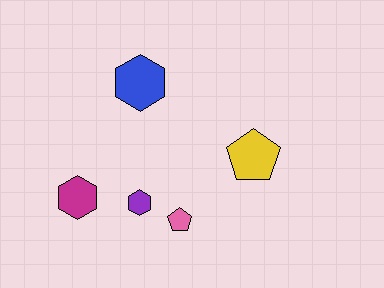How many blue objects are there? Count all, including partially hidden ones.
There is 1 blue object.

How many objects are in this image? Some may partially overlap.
There are 5 objects.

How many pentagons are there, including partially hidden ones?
There are 2 pentagons.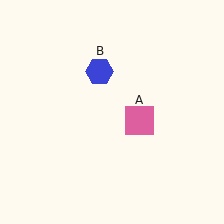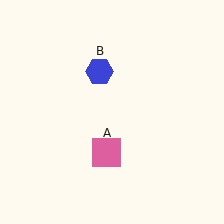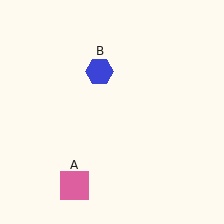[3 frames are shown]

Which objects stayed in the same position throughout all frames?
Blue hexagon (object B) remained stationary.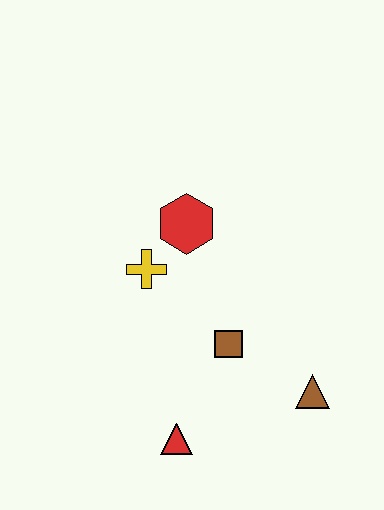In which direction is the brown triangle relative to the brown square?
The brown triangle is to the right of the brown square.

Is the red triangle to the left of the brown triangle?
Yes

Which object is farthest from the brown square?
The red hexagon is farthest from the brown square.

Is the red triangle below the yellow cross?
Yes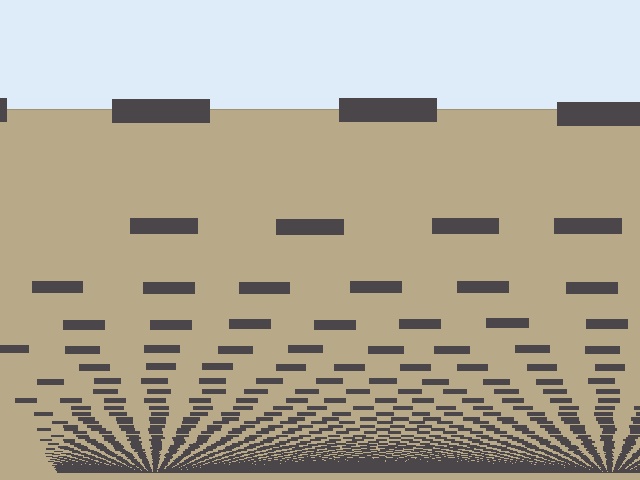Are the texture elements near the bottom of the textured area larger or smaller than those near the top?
Smaller. The gradient is inverted — elements near the bottom are smaller and denser.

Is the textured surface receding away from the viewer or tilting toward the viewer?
The surface appears to tilt toward the viewer. Texture elements get larger and sparser toward the top.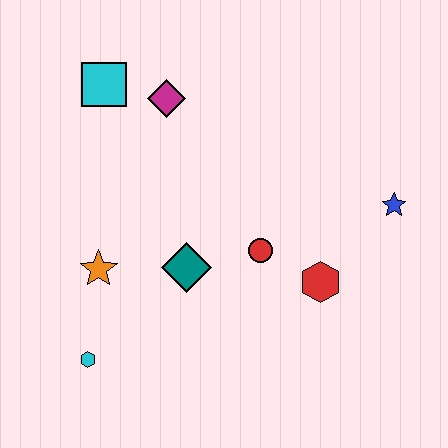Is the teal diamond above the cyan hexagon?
Yes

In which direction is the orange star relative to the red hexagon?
The orange star is to the left of the red hexagon.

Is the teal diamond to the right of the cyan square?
Yes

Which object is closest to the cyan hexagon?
The orange star is closest to the cyan hexagon.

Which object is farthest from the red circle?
The cyan square is farthest from the red circle.